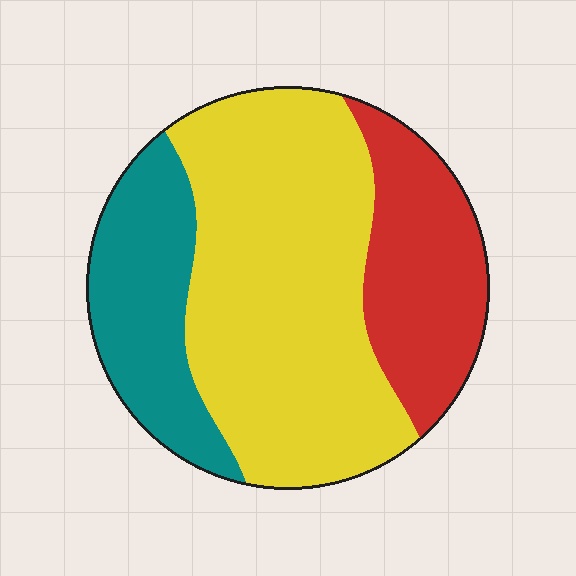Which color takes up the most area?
Yellow, at roughly 55%.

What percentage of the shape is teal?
Teal covers 22% of the shape.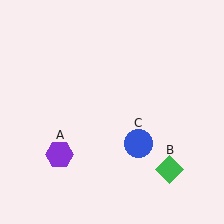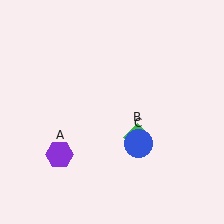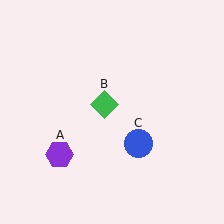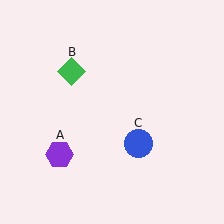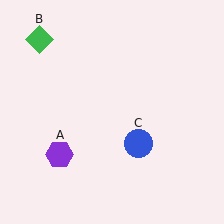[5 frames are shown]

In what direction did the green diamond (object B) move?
The green diamond (object B) moved up and to the left.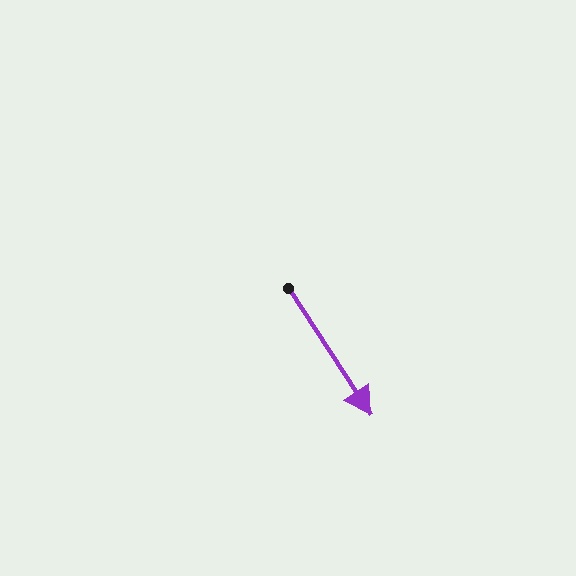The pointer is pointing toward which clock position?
Roughly 5 o'clock.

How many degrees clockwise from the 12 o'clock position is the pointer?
Approximately 147 degrees.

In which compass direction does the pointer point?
Southeast.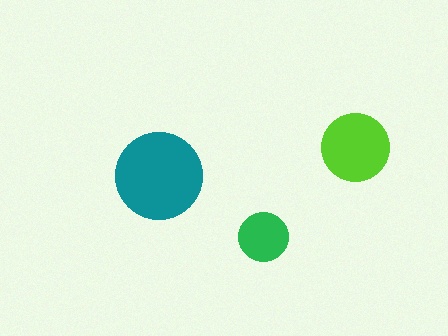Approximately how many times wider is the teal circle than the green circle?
About 2 times wider.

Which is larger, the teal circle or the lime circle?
The teal one.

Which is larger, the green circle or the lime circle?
The lime one.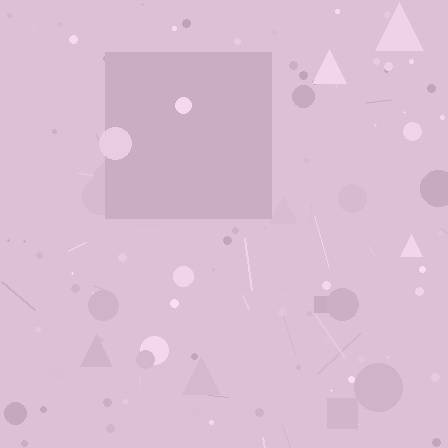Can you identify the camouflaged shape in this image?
The camouflaged shape is a square.